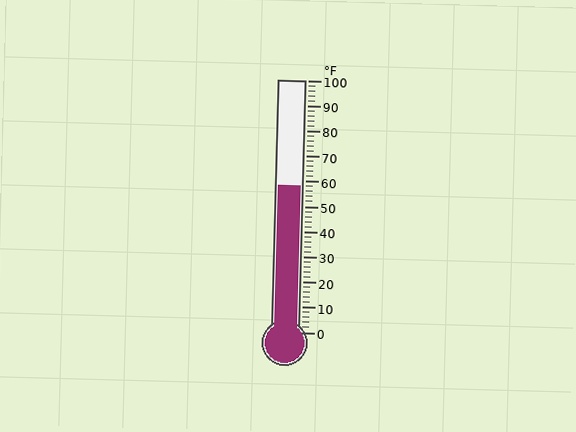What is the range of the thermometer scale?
The thermometer scale ranges from 0°F to 100°F.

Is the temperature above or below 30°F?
The temperature is above 30°F.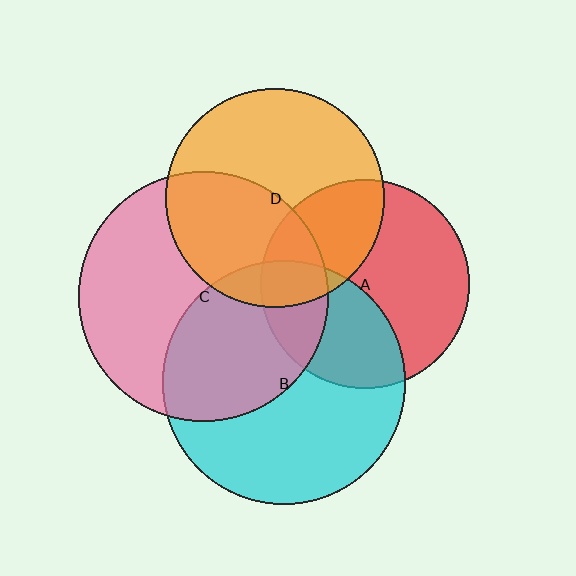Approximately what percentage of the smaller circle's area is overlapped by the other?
Approximately 20%.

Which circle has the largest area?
Circle C (pink).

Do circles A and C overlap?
Yes.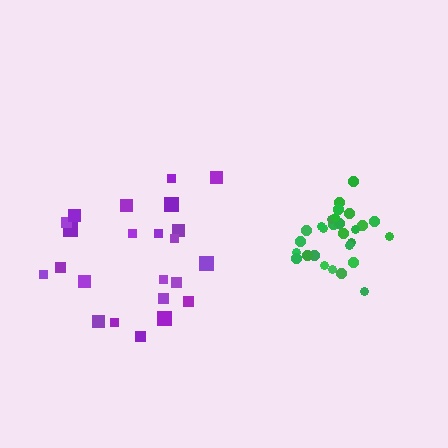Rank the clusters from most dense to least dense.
green, purple.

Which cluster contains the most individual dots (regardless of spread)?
Green (29).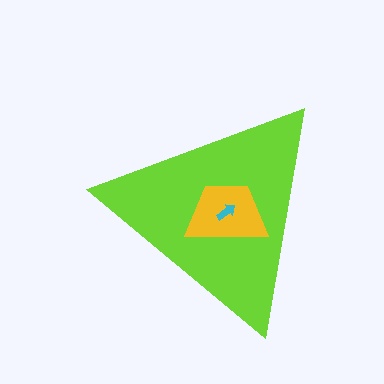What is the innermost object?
The cyan arrow.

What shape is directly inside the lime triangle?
The yellow trapezoid.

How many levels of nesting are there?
3.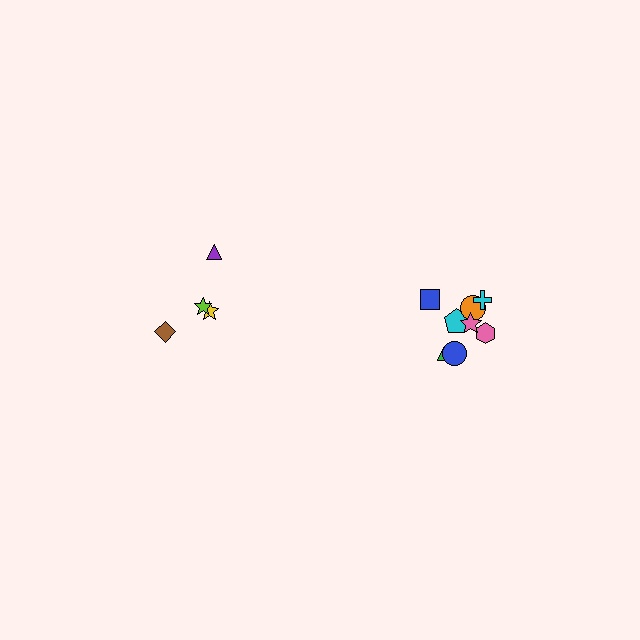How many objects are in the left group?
There are 4 objects.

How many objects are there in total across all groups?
There are 12 objects.